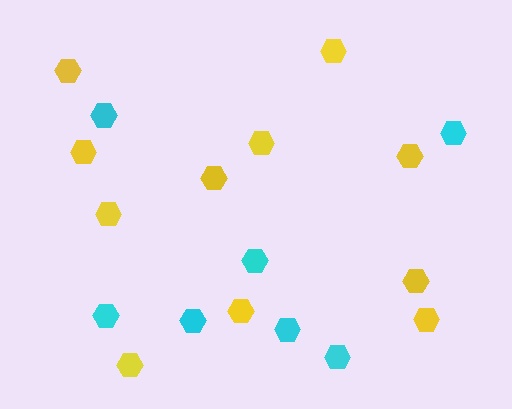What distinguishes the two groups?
There are 2 groups: one group of yellow hexagons (11) and one group of cyan hexagons (7).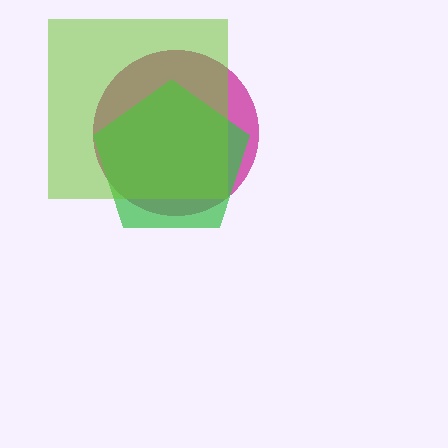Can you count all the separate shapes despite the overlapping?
Yes, there are 3 separate shapes.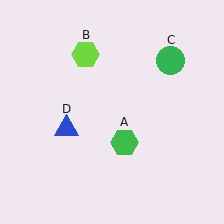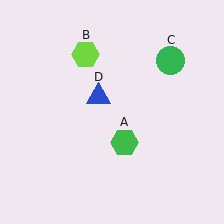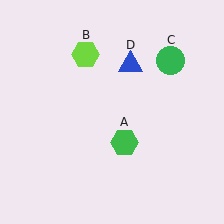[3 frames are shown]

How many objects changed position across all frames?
1 object changed position: blue triangle (object D).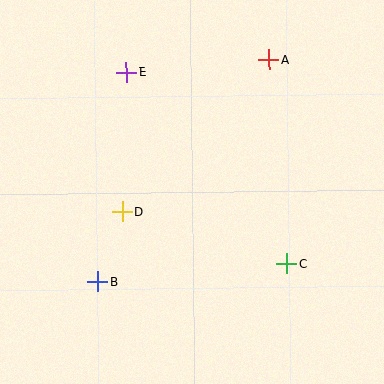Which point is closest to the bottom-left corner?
Point B is closest to the bottom-left corner.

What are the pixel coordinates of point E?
Point E is at (126, 72).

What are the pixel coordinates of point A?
Point A is at (269, 60).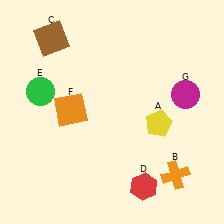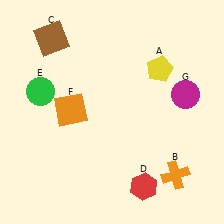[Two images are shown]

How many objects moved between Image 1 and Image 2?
1 object moved between the two images.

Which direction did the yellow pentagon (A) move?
The yellow pentagon (A) moved up.